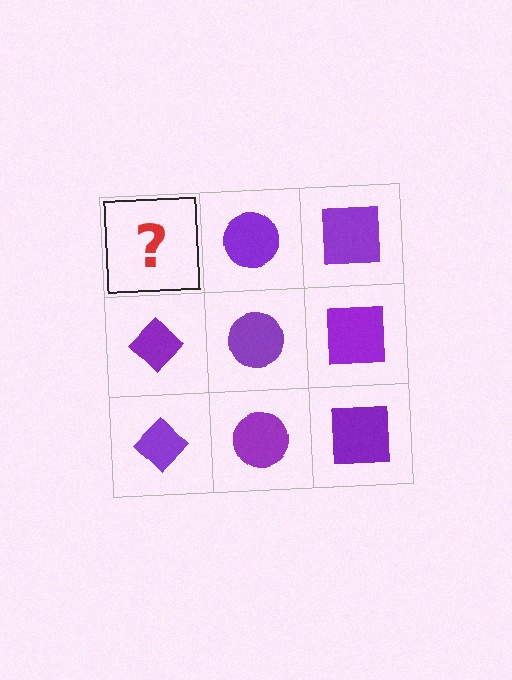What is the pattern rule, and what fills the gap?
The rule is that each column has a consistent shape. The gap should be filled with a purple diamond.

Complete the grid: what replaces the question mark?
The question mark should be replaced with a purple diamond.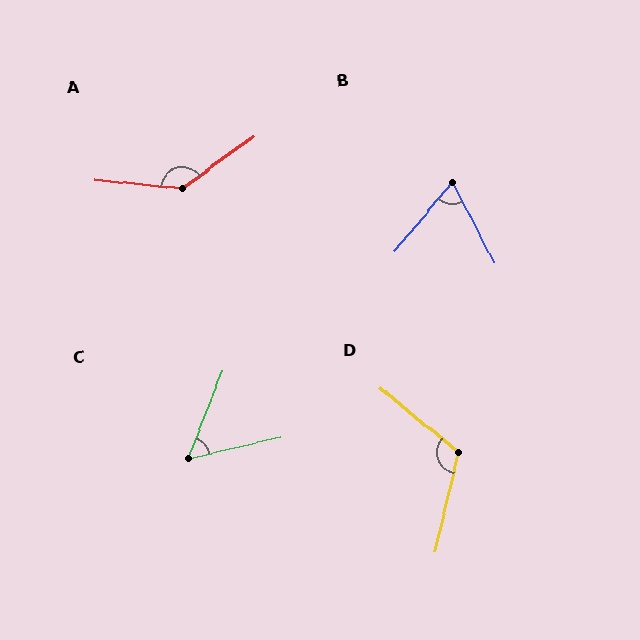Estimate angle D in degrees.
Approximately 116 degrees.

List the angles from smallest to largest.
C (55°), B (67°), D (116°), A (138°).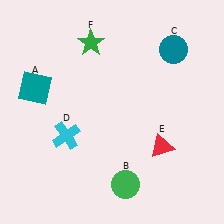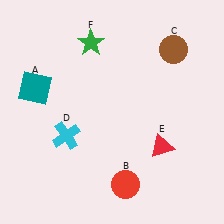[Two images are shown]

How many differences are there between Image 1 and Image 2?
There are 2 differences between the two images.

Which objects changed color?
B changed from green to red. C changed from teal to brown.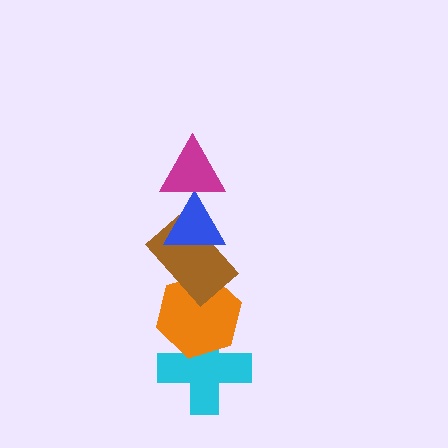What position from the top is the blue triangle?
The blue triangle is 2nd from the top.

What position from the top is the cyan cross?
The cyan cross is 5th from the top.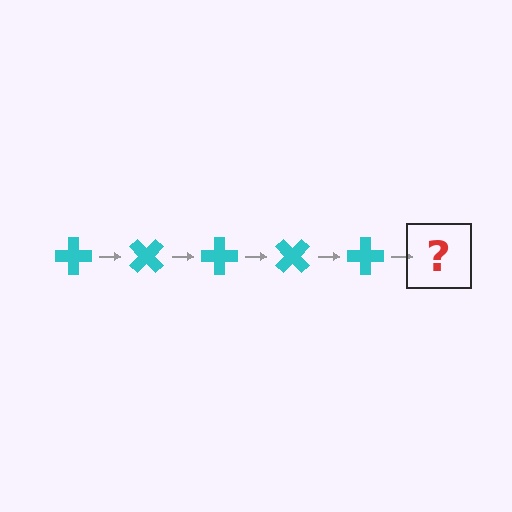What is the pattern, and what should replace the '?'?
The pattern is that the cross rotates 45 degrees each step. The '?' should be a cyan cross rotated 225 degrees.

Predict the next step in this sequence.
The next step is a cyan cross rotated 225 degrees.